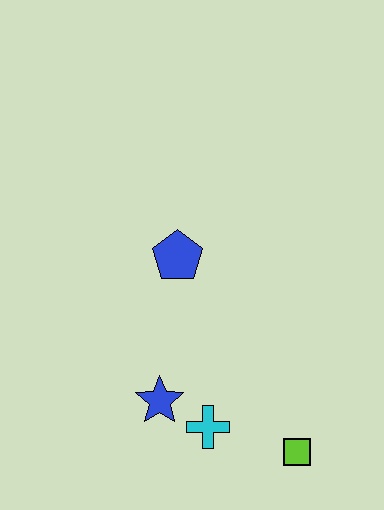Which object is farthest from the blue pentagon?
The lime square is farthest from the blue pentagon.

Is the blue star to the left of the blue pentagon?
Yes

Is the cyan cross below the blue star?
Yes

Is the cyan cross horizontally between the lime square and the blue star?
Yes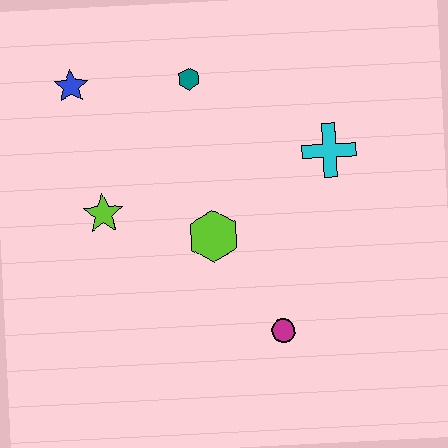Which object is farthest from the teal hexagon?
The magenta circle is farthest from the teal hexagon.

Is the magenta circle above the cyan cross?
No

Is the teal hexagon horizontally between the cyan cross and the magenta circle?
No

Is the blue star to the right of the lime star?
No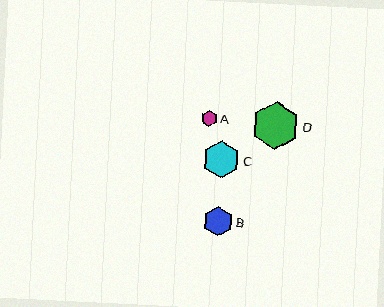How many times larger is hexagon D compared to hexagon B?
Hexagon D is approximately 1.6 times the size of hexagon B.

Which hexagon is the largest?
Hexagon D is the largest with a size of approximately 48 pixels.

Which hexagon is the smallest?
Hexagon A is the smallest with a size of approximately 16 pixels.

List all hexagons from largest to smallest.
From largest to smallest: D, C, B, A.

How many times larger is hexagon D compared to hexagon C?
Hexagon D is approximately 1.3 times the size of hexagon C.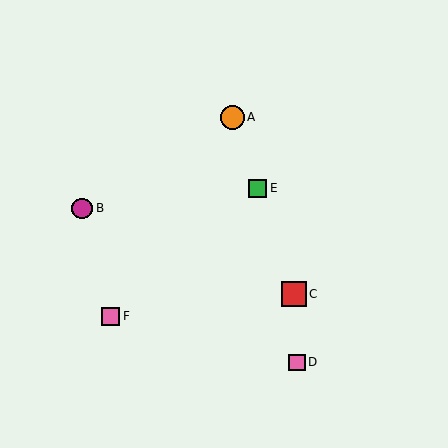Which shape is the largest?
The red square (labeled C) is the largest.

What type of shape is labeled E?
Shape E is a green square.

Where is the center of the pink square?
The center of the pink square is at (111, 316).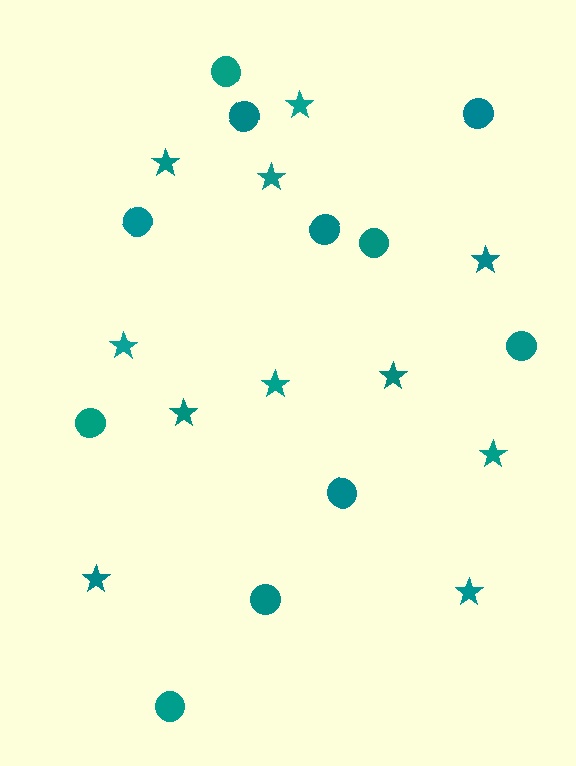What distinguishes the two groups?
There are 2 groups: one group of stars (11) and one group of circles (11).